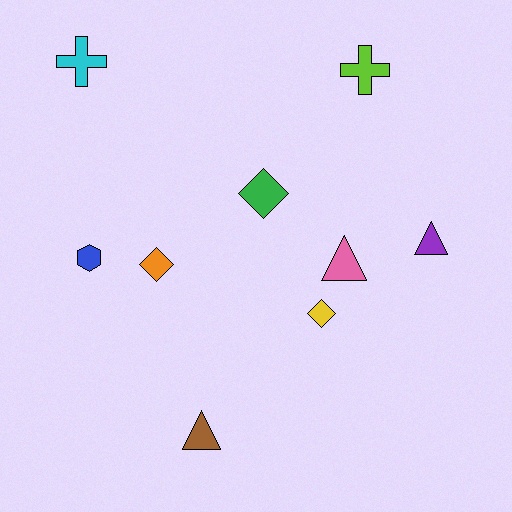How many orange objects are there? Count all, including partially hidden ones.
There is 1 orange object.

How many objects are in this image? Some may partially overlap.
There are 9 objects.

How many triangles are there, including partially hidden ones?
There are 3 triangles.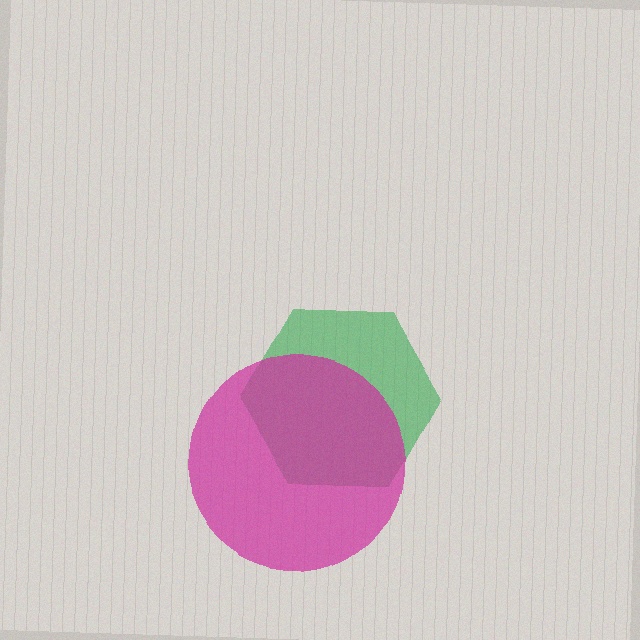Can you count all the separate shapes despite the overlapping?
Yes, there are 2 separate shapes.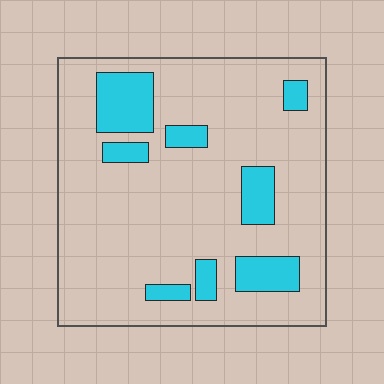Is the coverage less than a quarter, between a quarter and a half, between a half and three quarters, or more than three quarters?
Less than a quarter.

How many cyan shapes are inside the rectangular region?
8.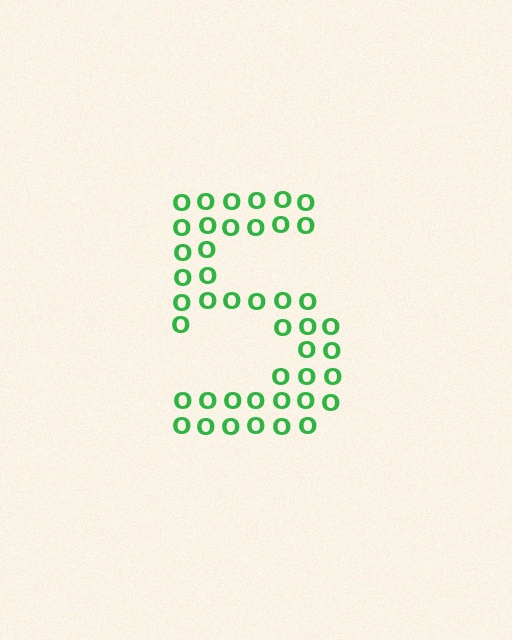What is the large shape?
The large shape is the digit 5.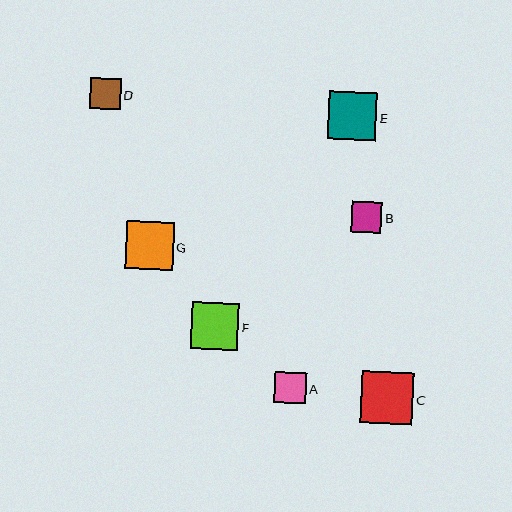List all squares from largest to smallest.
From largest to smallest: C, E, G, F, A, D, B.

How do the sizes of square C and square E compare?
Square C and square E are approximately the same size.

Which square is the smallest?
Square B is the smallest with a size of approximately 30 pixels.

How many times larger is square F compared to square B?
Square F is approximately 1.6 times the size of square B.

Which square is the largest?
Square C is the largest with a size of approximately 52 pixels.